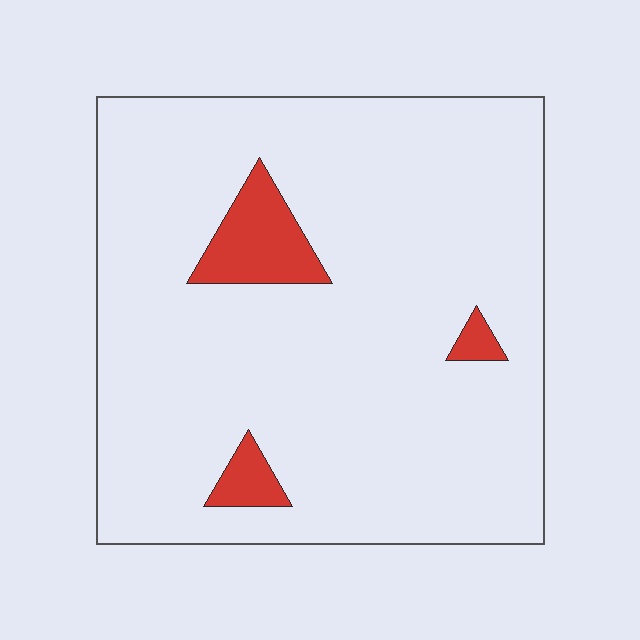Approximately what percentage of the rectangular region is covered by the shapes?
Approximately 5%.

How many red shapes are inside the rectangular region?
3.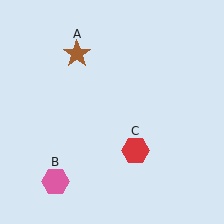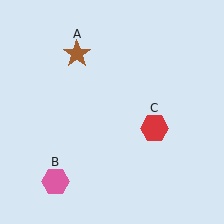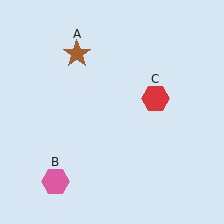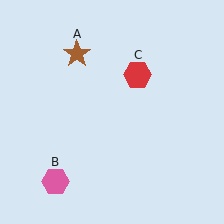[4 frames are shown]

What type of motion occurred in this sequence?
The red hexagon (object C) rotated counterclockwise around the center of the scene.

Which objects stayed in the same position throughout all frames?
Brown star (object A) and pink hexagon (object B) remained stationary.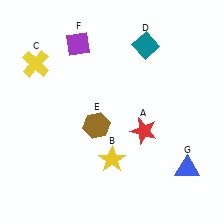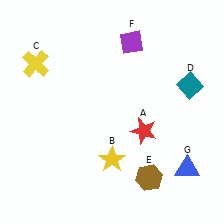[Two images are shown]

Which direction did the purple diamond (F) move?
The purple diamond (F) moved right.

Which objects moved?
The objects that moved are: the teal diamond (D), the brown hexagon (E), the purple diamond (F).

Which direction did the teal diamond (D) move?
The teal diamond (D) moved right.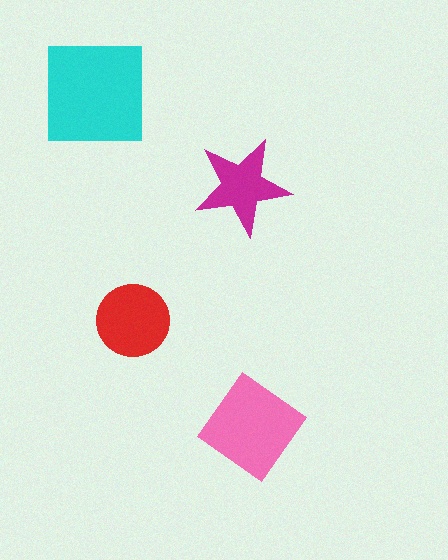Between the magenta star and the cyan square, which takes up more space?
The cyan square.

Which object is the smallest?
The magenta star.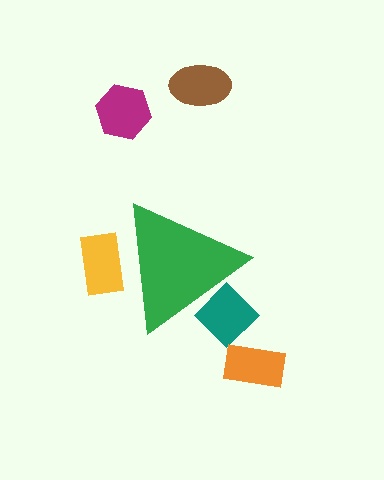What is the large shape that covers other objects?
A green triangle.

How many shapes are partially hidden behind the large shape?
2 shapes are partially hidden.